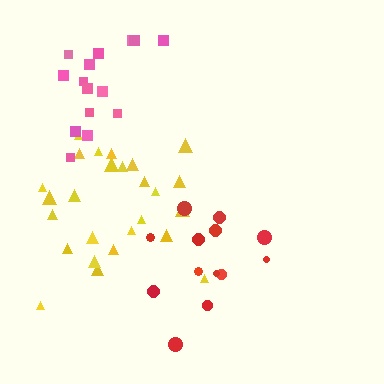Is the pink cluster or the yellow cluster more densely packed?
Yellow.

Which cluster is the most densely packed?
Yellow.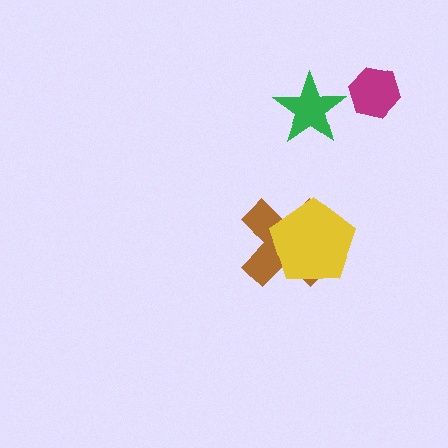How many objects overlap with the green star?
0 objects overlap with the green star.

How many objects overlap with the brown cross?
1 object overlaps with the brown cross.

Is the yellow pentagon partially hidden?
No, no other shape covers it.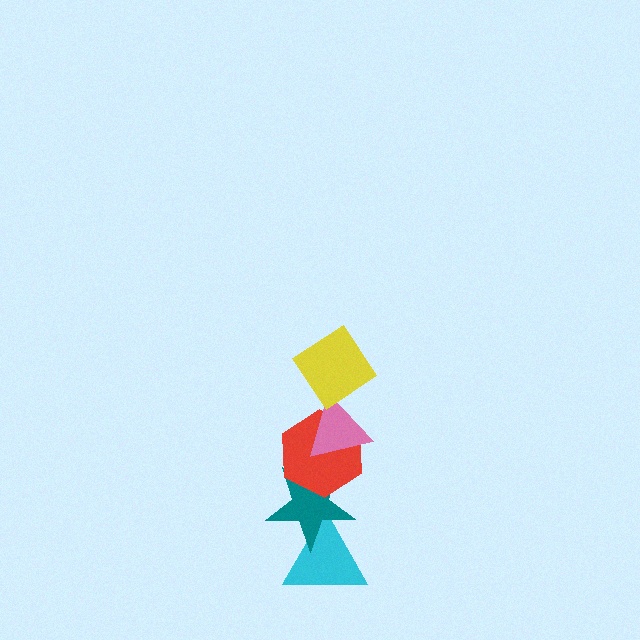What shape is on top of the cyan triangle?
The teal star is on top of the cyan triangle.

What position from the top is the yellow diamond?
The yellow diamond is 1st from the top.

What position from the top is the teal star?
The teal star is 4th from the top.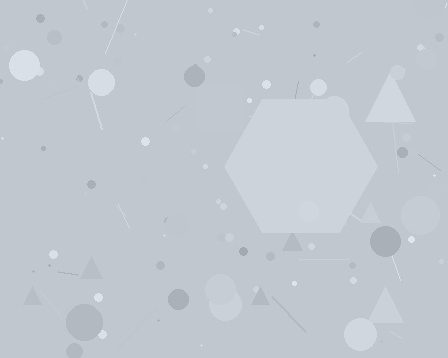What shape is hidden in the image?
A hexagon is hidden in the image.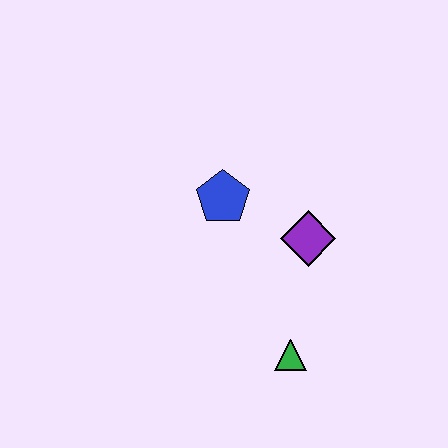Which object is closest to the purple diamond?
The blue pentagon is closest to the purple diamond.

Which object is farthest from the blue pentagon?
The green triangle is farthest from the blue pentagon.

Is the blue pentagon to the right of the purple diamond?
No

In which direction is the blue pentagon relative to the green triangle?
The blue pentagon is above the green triangle.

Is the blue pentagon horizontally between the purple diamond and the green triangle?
No